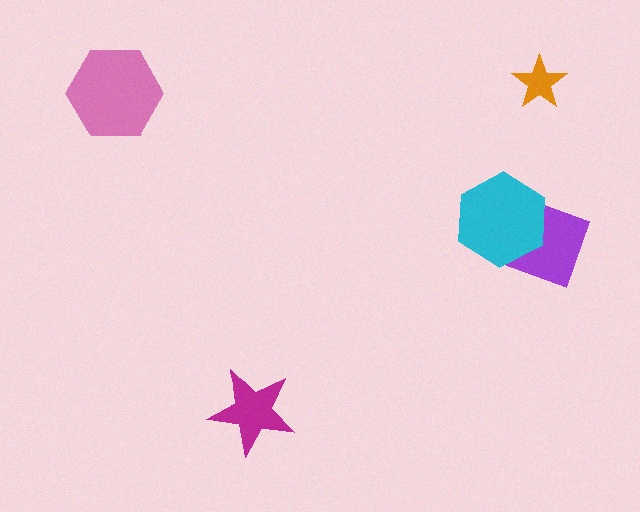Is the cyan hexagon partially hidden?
No, no other shape covers it.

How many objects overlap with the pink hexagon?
0 objects overlap with the pink hexagon.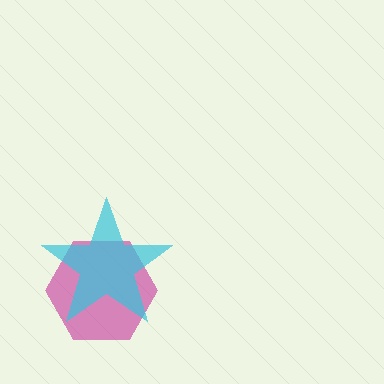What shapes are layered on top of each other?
The layered shapes are: a magenta hexagon, a cyan star.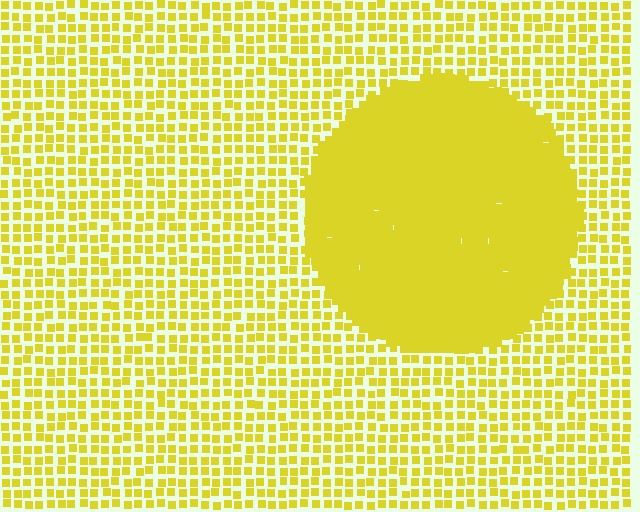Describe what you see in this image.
The image contains small yellow elements arranged at two different densities. A circle-shaped region is visible where the elements are more densely packed than the surrounding area.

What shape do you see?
I see a circle.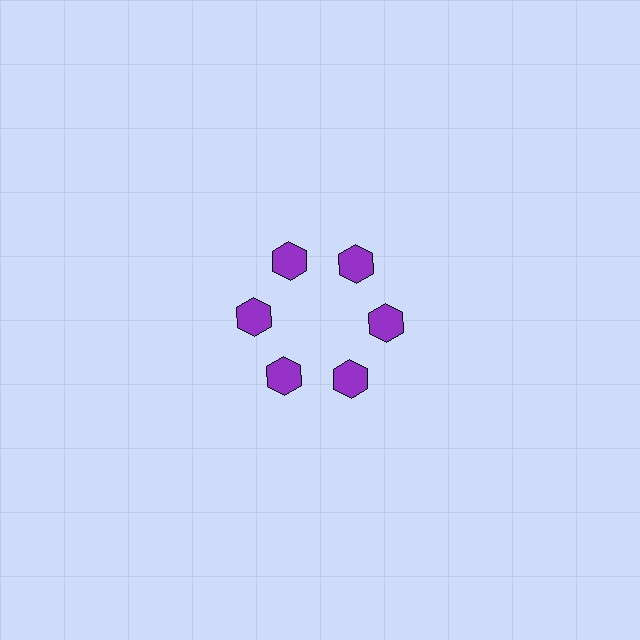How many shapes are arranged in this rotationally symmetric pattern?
There are 6 shapes, arranged in 6 groups of 1.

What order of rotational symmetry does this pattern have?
This pattern has 6-fold rotational symmetry.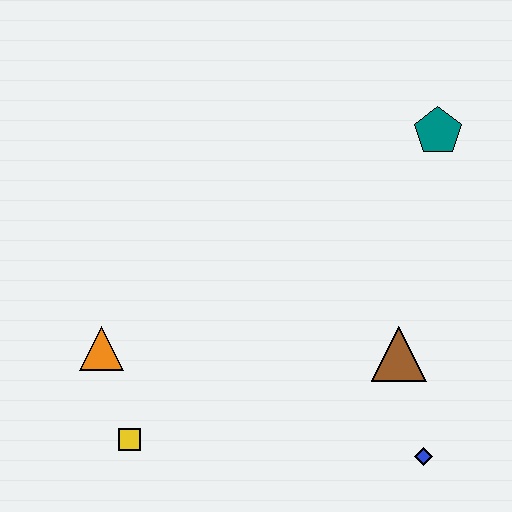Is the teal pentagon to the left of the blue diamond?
No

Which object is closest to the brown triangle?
The blue diamond is closest to the brown triangle.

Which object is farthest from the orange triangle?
The teal pentagon is farthest from the orange triangle.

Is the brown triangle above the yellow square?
Yes